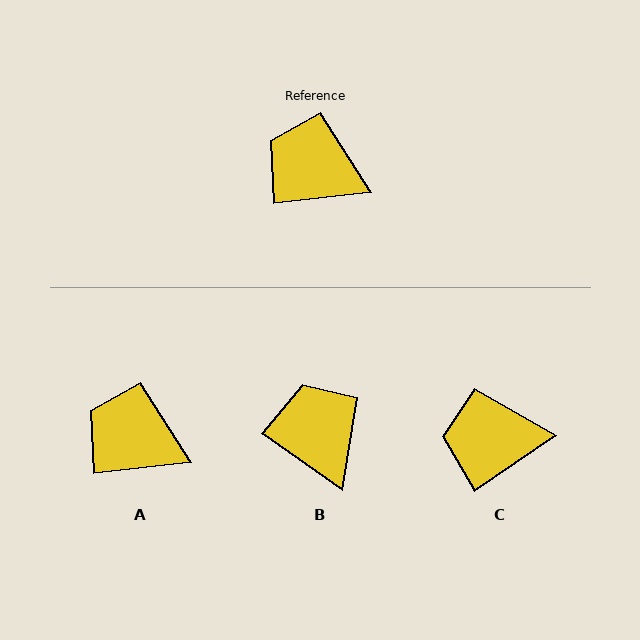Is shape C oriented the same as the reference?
No, it is off by about 27 degrees.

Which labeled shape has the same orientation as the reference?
A.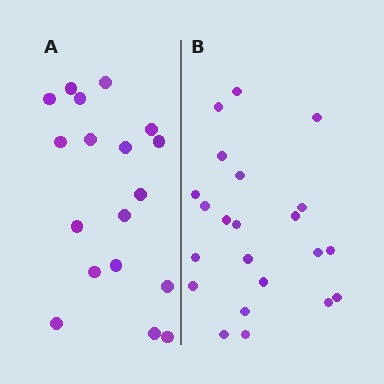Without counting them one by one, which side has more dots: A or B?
Region B (the right region) has more dots.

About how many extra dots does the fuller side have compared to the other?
Region B has about 4 more dots than region A.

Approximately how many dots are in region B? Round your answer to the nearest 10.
About 20 dots. (The exact count is 22, which rounds to 20.)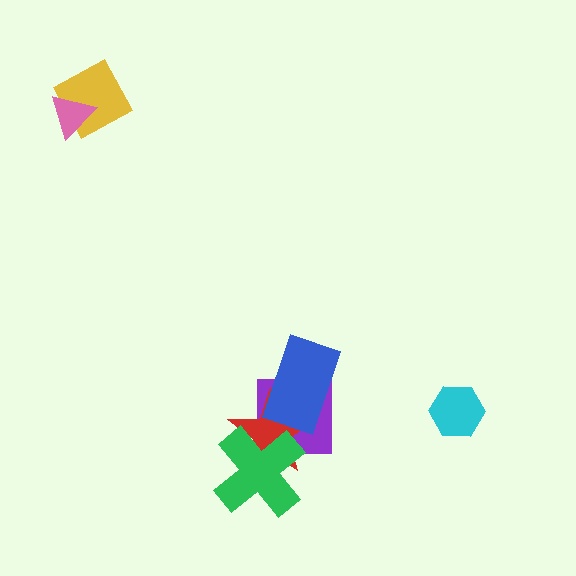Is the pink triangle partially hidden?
No, no other shape covers it.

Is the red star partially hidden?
Yes, it is partially covered by another shape.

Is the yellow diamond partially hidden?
Yes, it is partially covered by another shape.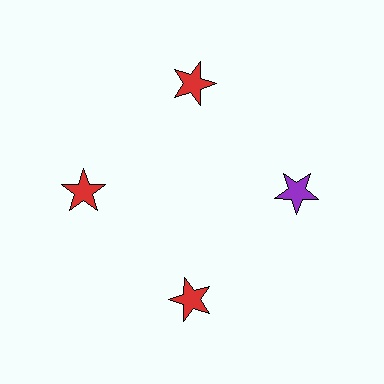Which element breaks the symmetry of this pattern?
The purple star at roughly the 3 o'clock position breaks the symmetry. All other shapes are red stars.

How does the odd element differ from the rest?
It has a different color: purple instead of red.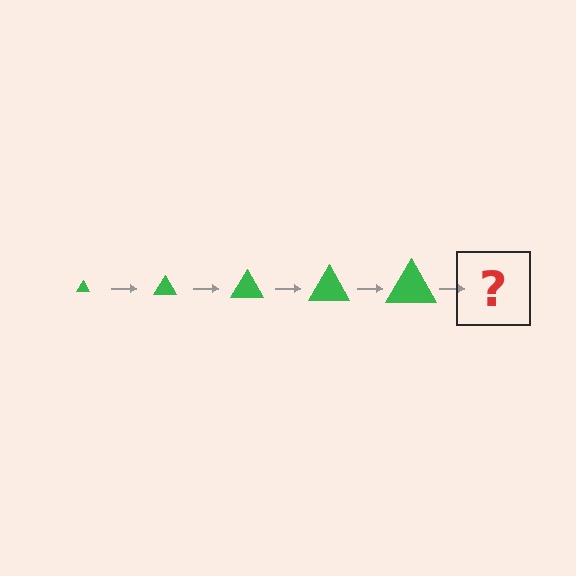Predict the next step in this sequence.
The next step is a green triangle, larger than the previous one.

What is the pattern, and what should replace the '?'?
The pattern is that the triangle gets progressively larger each step. The '?' should be a green triangle, larger than the previous one.